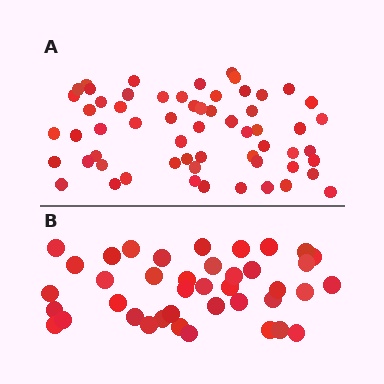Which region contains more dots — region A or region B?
Region A (the top region) has more dots.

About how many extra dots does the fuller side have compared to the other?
Region A has approximately 20 more dots than region B.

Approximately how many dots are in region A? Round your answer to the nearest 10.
About 60 dots.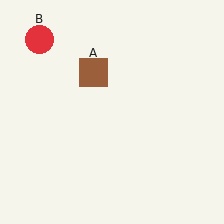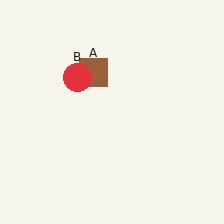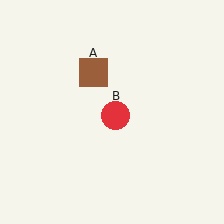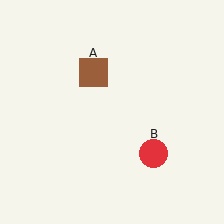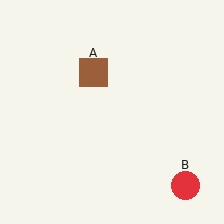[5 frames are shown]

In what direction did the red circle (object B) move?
The red circle (object B) moved down and to the right.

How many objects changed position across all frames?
1 object changed position: red circle (object B).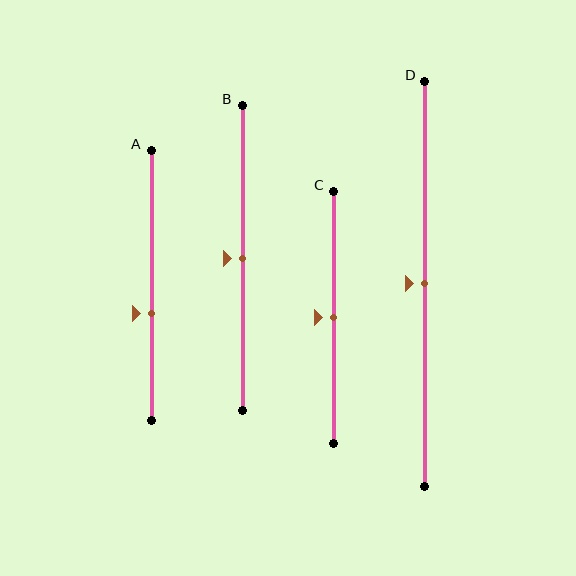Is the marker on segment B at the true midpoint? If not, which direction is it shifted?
Yes, the marker on segment B is at the true midpoint.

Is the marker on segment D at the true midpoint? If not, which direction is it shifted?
Yes, the marker on segment D is at the true midpoint.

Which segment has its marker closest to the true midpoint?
Segment B has its marker closest to the true midpoint.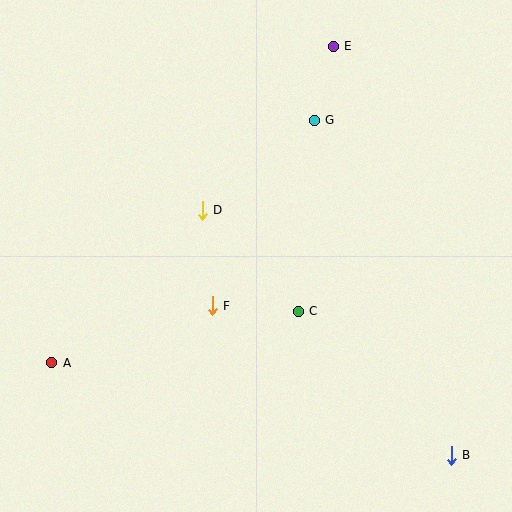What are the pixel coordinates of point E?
Point E is at (333, 46).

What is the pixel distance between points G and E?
The distance between G and E is 76 pixels.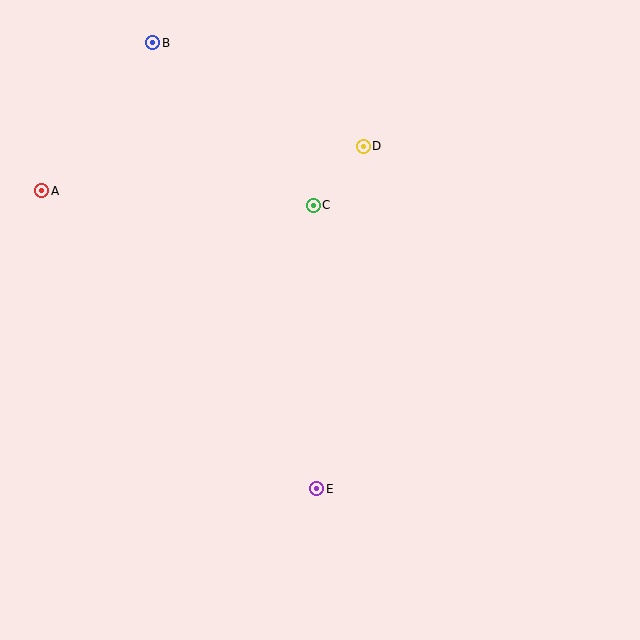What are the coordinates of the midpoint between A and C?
The midpoint between A and C is at (178, 198).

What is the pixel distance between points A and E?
The distance between A and E is 405 pixels.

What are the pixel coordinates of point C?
Point C is at (313, 205).